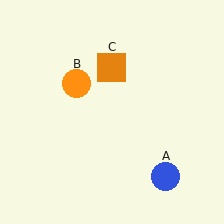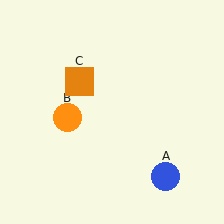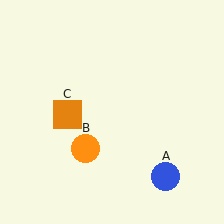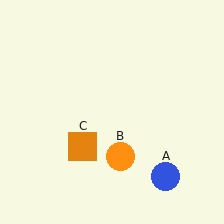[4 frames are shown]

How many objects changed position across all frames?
2 objects changed position: orange circle (object B), orange square (object C).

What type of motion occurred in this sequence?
The orange circle (object B), orange square (object C) rotated counterclockwise around the center of the scene.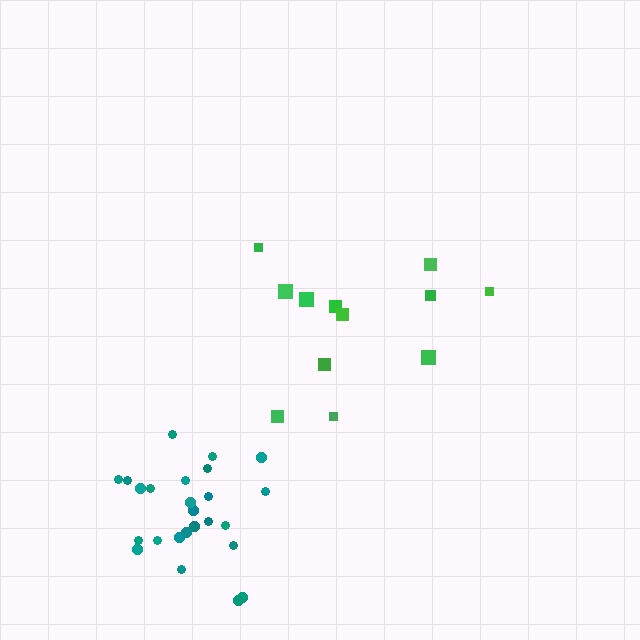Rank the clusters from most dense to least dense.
teal, green.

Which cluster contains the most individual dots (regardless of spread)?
Teal (25).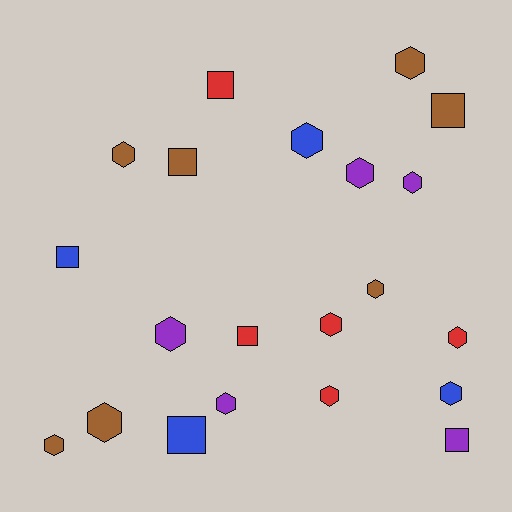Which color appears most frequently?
Brown, with 7 objects.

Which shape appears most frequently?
Hexagon, with 14 objects.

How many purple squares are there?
There is 1 purple square.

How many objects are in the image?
There are 21 objects.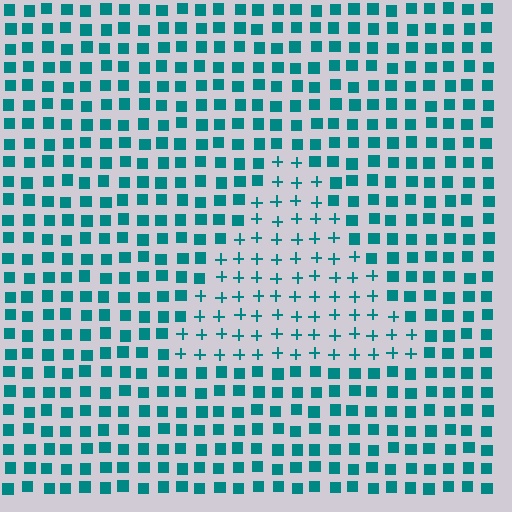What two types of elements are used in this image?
The image uses plus signs inside the triangle region and squares outside it.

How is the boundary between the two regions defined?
The boundary is defined by a change in element shape: plus signs inside vs. squares outside. All elements share the same color and spacing.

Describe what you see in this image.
The image is filled with small teal elements arranged in a uniform grid. A triangle-shaped region contains plus signs, while the surrounding area contains squares. The boundary is defined purely by the change in element shape.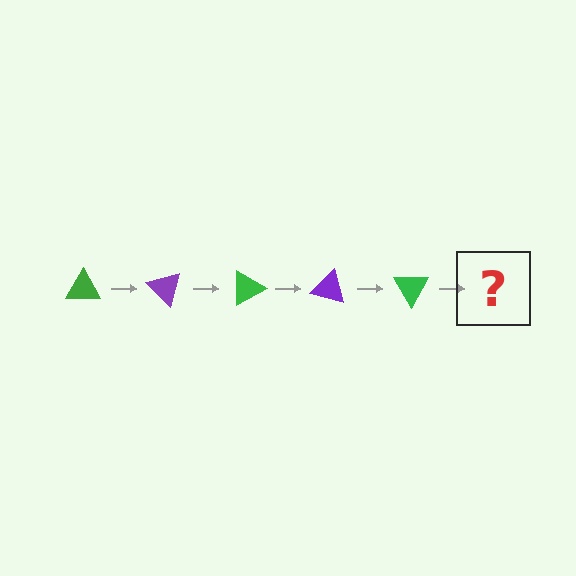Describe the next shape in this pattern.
It should be a purple triangle, rotated 225 degrees from the start.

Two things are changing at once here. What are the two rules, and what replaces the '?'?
The two rules are that it rotates 45 degrees each step and the color cycles through green and purple. The '?' should be a purple triangle, rotated 225 degrees from the start.